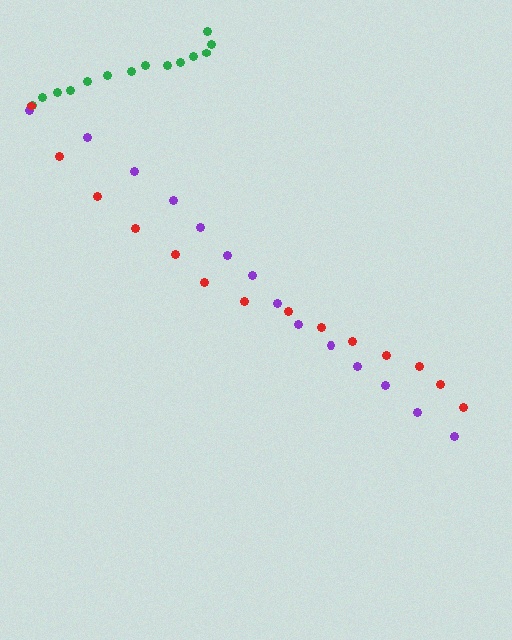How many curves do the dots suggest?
There are 3 distinct paths.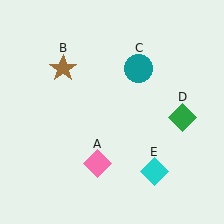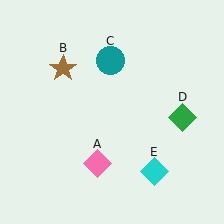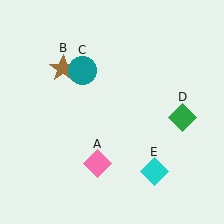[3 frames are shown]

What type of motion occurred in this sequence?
The teal circle (object C) rotated counterclockwise around the center of the scene.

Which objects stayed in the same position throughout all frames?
Pink diamond (object A) and brown star (object B) and green diamond (object D) and cyan diamond (object E) remained stationary.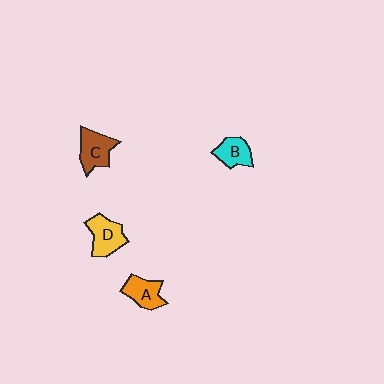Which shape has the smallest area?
Shape B (cyan).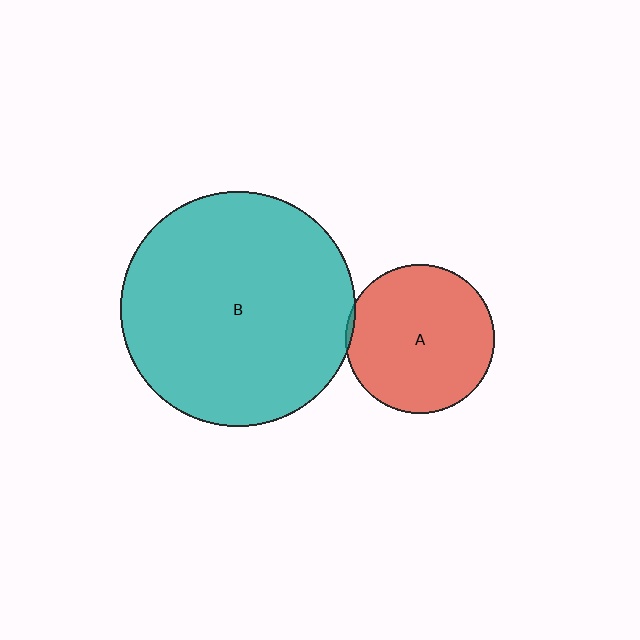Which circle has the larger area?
Circle B (teal).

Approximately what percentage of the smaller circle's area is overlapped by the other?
Approximately 5%.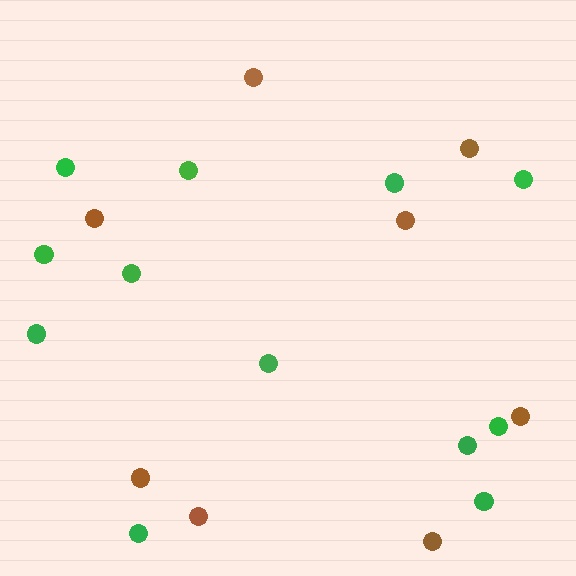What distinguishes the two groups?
There are 2 groups: one group of brown circles (8) and one group of green circles (12).